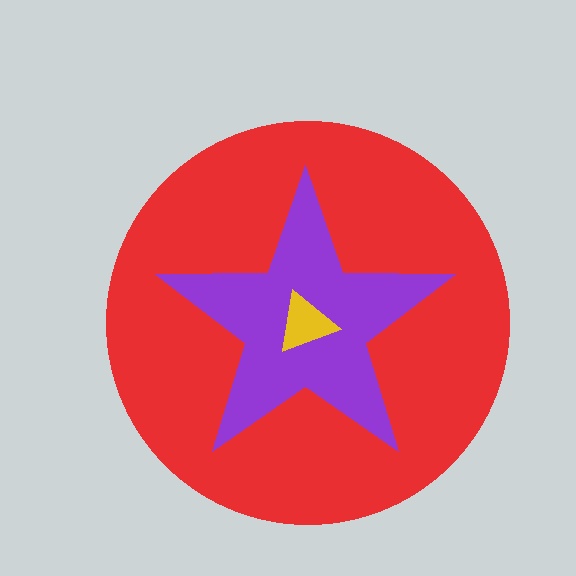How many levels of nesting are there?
3.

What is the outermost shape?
The red circle.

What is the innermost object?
The yellow triangle.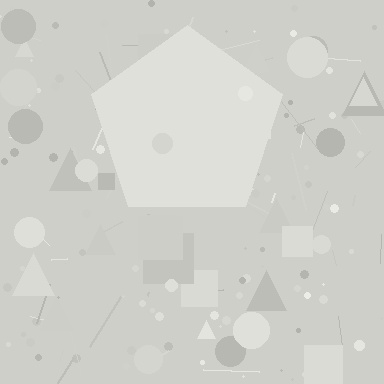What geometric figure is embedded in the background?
A pentagon is embedded in the background.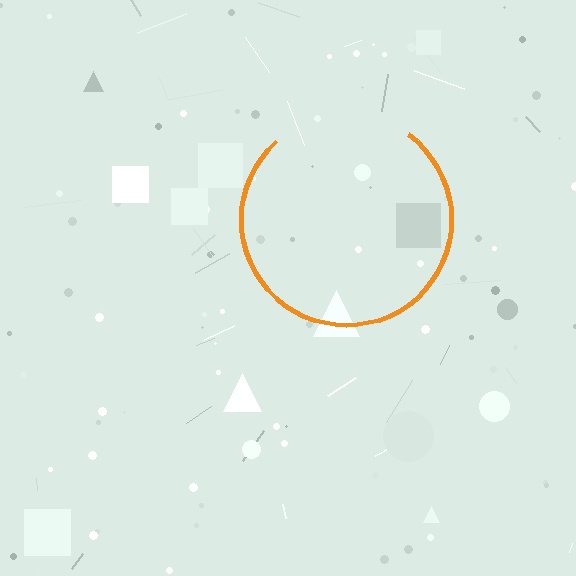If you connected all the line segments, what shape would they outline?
They would outline a circle.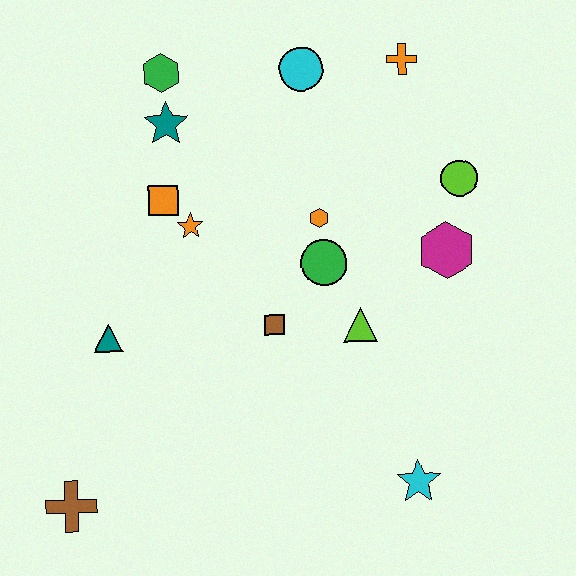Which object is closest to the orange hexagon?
The green circle is closest to the orange hexagon.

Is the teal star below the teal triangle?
No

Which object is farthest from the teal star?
The cyan star is farthest from the teal star.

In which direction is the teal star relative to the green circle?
The teal star is to the left of the green circle.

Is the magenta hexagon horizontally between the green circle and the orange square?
No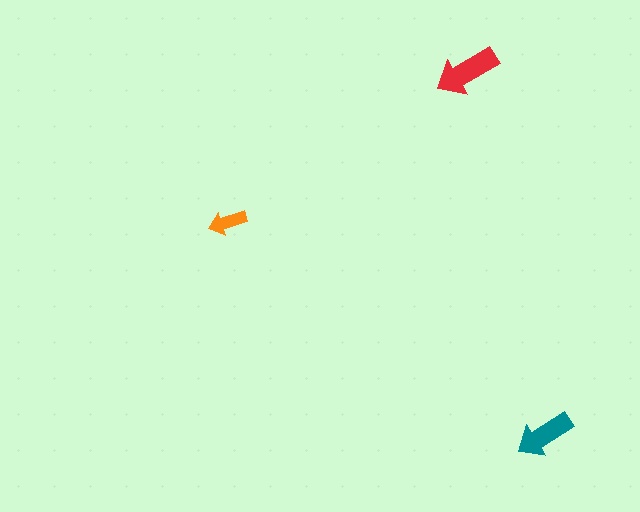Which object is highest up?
The red arrow is topmost.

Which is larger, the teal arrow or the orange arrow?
The teal one.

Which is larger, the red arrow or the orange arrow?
The red one.